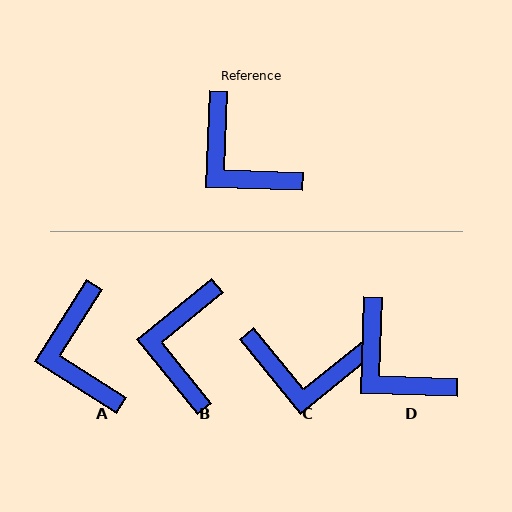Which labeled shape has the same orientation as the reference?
D.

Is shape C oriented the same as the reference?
No, it is off by about 41 degrees.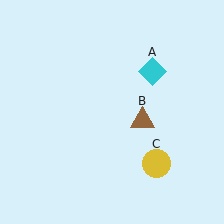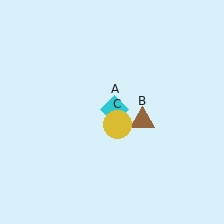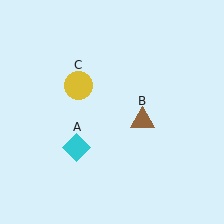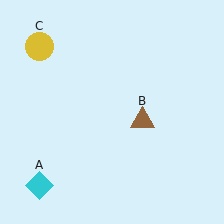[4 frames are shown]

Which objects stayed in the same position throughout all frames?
Brown triangle (object B) remained stationary.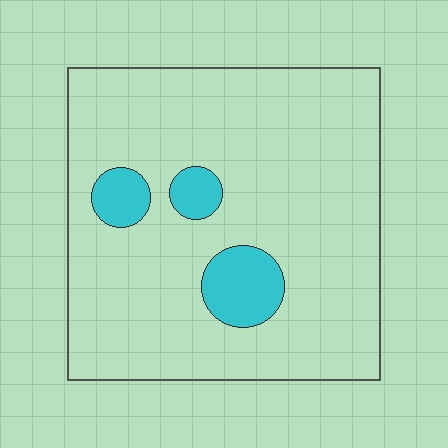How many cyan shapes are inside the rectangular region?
3.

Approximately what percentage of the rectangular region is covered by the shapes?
Approximately 10%.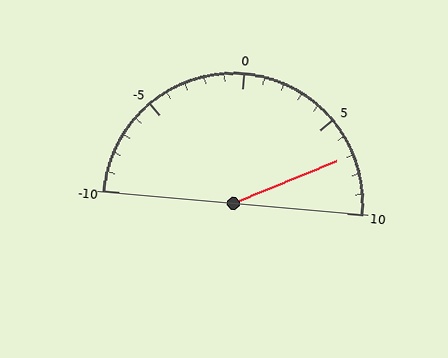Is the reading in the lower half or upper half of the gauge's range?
The reading is in the upper half of the range (-10 to 10).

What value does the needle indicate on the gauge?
The needle indicates approximately 7.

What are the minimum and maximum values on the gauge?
The gauge ranges from -10 to 10.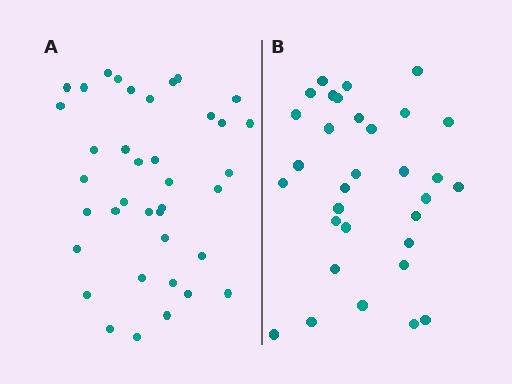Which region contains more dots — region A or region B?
Region A (the left region) has more dots.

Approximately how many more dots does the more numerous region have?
Region A has about 6 more dots than region B.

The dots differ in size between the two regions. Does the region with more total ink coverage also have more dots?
No. Region B has more total ink coverage because its dots are larger, but region A actually contains more individual dots. Total area can be misleading — the number of items is what matters here.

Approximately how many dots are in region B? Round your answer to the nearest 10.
About 30 dots. (The exact count is 32, which rounds to 30.)